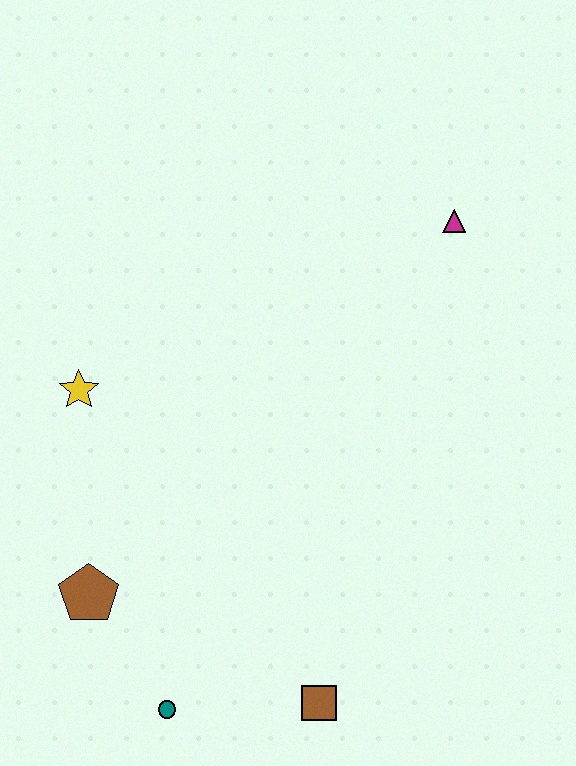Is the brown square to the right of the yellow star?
Yes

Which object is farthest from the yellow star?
The magenta triangle is farthest from the yellow star.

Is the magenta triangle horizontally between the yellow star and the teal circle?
No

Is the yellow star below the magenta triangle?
Yes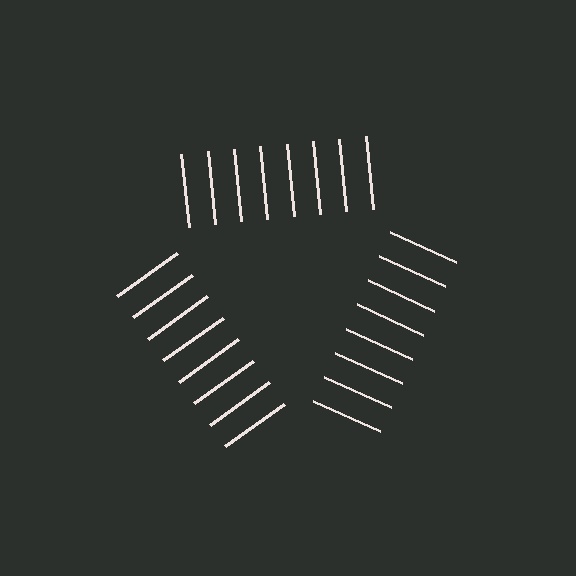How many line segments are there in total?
24 — 8 along each of the 3 edges.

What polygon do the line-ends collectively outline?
An illusory triangle — the line segments terminate on its edges but no continuous stroke is drawn.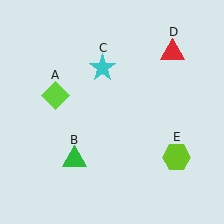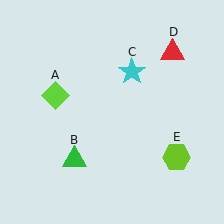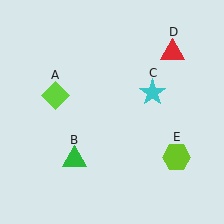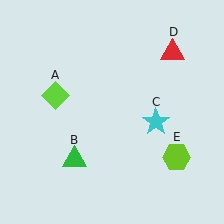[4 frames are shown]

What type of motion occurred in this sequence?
The cyan star (object C) rotated clockwise around the center of the scene.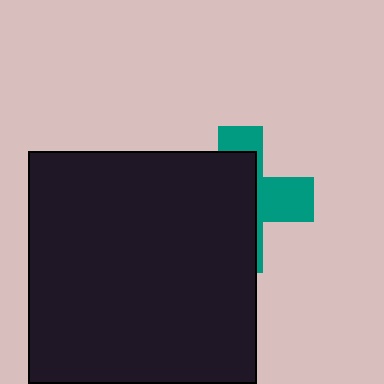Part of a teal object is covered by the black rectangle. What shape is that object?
It is a cross.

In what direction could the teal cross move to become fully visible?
The teal cross could move right. That would shift it out from behind the black rectangle entirely.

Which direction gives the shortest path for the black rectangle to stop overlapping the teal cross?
Moving left gives the shortest separation.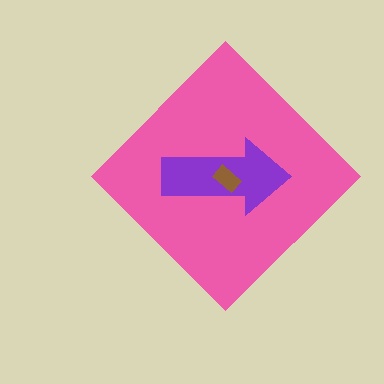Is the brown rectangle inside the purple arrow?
Yes.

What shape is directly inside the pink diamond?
The purple arrow.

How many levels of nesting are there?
3.